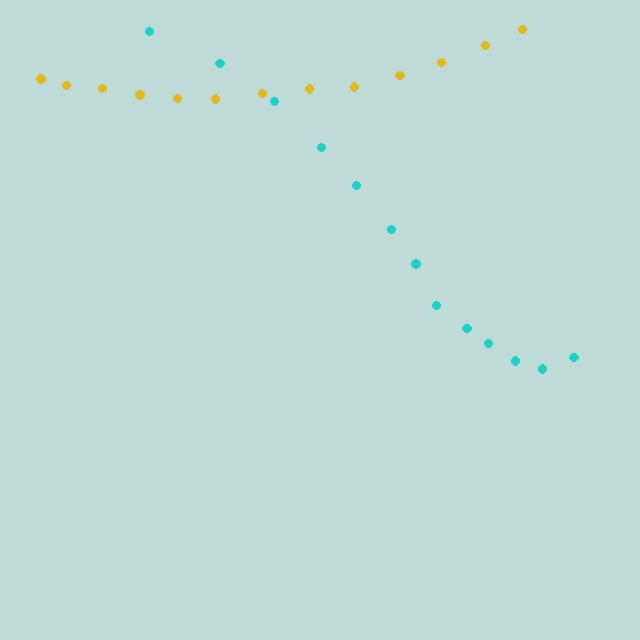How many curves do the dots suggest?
There are 2 distinct paths.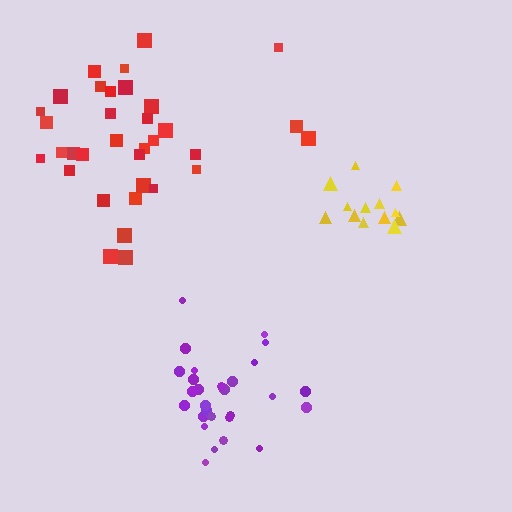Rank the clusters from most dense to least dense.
yellow, purple, red.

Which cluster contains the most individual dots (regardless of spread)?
Red (34).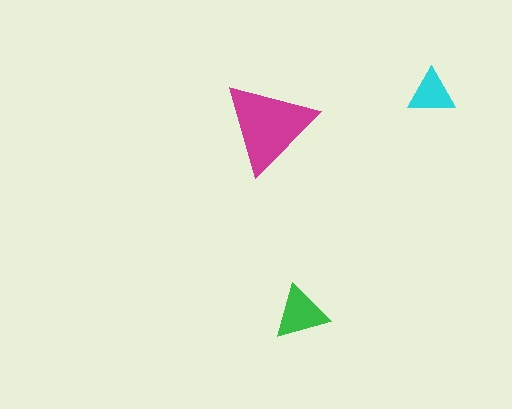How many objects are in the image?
There are 3 objects in the image.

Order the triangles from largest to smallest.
the magenta one, the green one, the cyan one.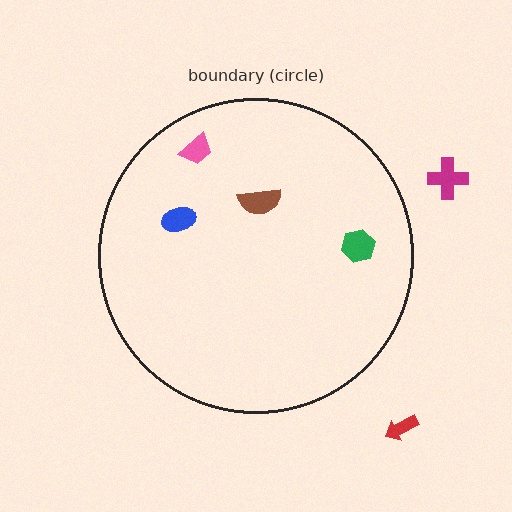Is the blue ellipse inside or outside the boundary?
Inside.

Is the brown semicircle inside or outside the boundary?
Inside.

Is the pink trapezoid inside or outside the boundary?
Inside.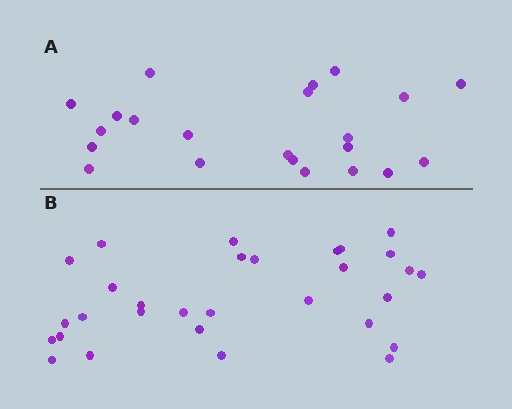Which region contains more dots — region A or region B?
Region B (the bottom region) has more dots.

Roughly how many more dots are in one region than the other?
Region B has roughly 8 or so more dots than region A.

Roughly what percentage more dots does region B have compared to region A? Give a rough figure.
About 35% more.